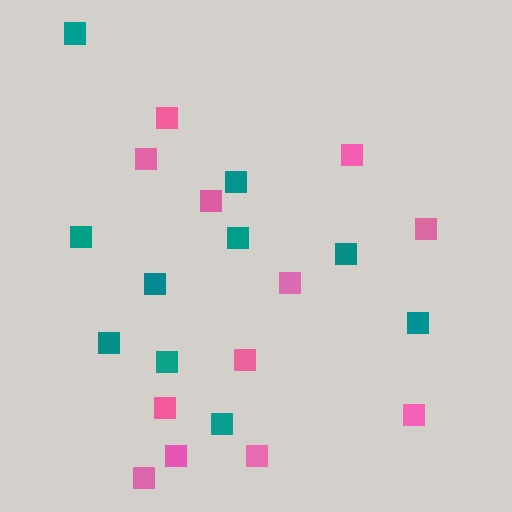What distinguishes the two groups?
There are 2 groups: one group of teal squares (10) and one group of pink squares (12).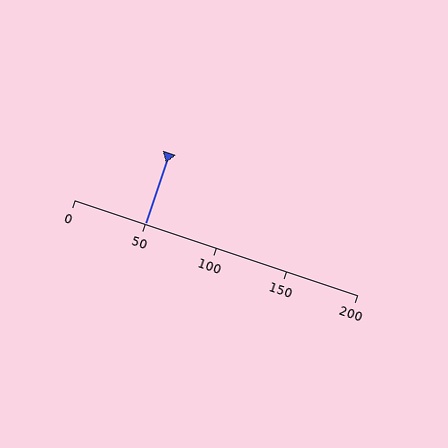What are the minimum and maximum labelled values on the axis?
The axis runs from 0 to 200.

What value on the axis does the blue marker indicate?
The marker indicates approximately 50.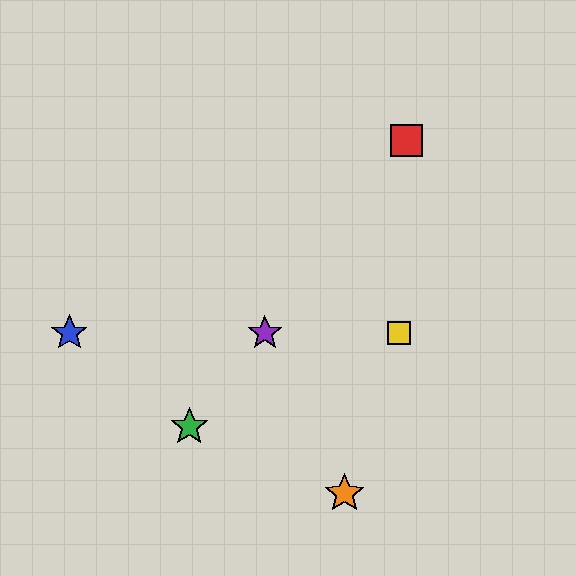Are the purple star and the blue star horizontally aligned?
Yes, both are at y≈333.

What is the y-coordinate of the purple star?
The purple star is at y≈333.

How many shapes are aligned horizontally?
3 shapes (the blue star, the yellow square, the purple star) are aligned horizontally.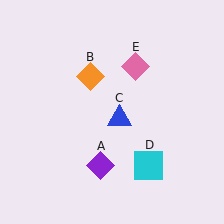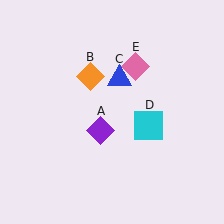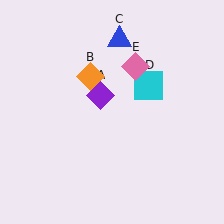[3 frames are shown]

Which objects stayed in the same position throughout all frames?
Orange diamond (object B) and pink diamond (object E) remained stationary.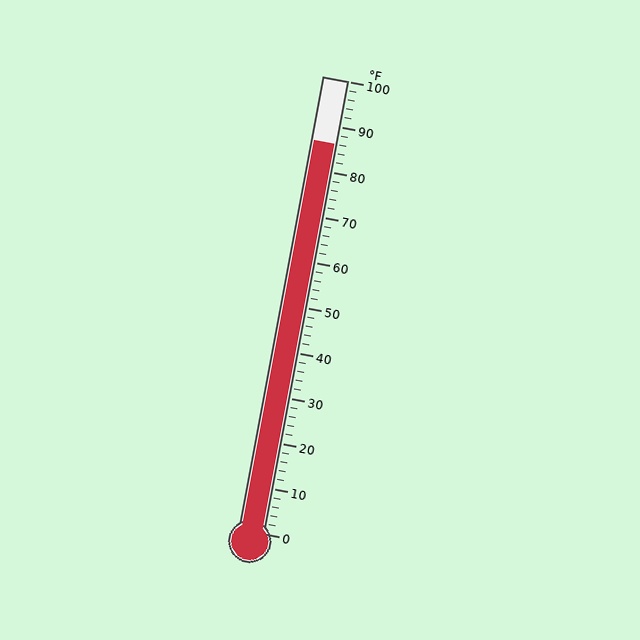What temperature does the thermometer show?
The thermometer shows approximately 86°F.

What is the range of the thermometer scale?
The thermometer scale ranges from 0°F to 100°F.